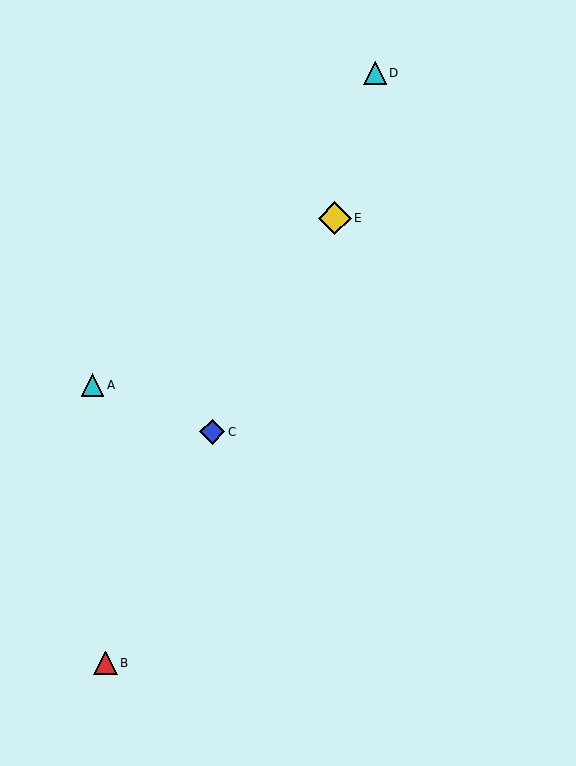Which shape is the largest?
The yellow diamond (labeled E) is the largest.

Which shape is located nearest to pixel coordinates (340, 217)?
The yellow diamond (labeled E) at (335, 218) is nearest to that location.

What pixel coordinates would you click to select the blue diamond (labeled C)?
Click at (212, 432) to select the blue diamond C.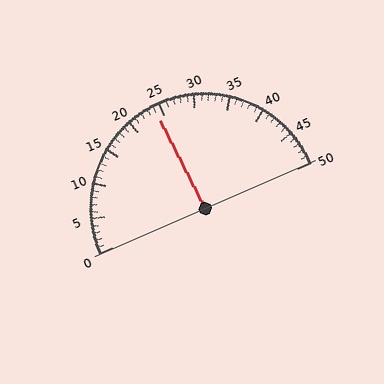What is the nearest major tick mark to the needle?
The nearest major tick mark is 25.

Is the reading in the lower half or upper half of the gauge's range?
The reading is in the lower half of the range (0 to 50).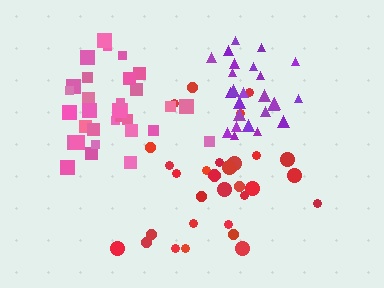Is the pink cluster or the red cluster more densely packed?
Pink.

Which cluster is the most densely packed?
Purple.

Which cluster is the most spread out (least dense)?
Red.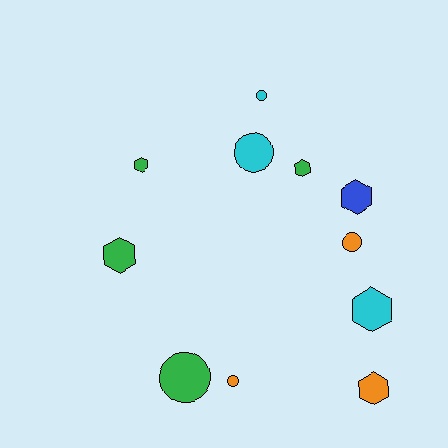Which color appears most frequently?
Green, with 4 objects.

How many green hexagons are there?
There are 3 green hexagons.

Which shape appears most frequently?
Hexagon, with 6 objects.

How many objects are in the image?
There are 11 objects.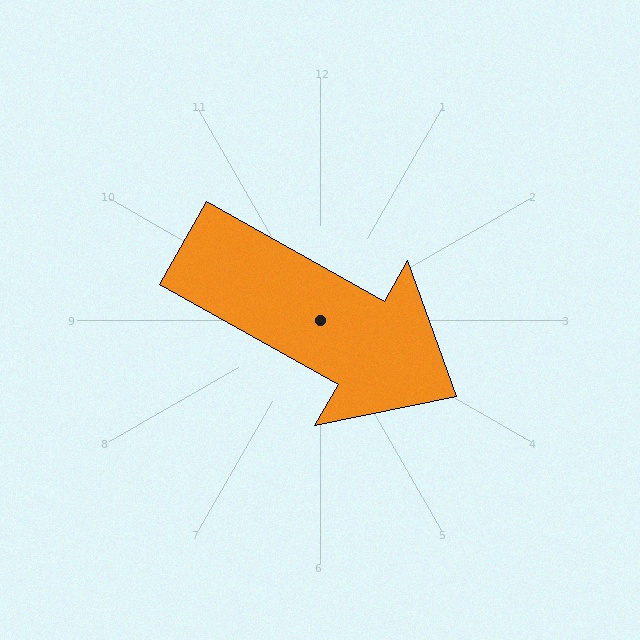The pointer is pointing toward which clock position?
Roughly 4 o'clock.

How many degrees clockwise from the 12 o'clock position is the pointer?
Approximately 119 degrees.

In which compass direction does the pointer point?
Southeast.